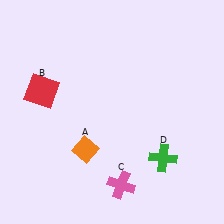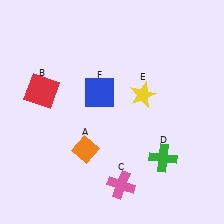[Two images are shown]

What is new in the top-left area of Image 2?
A blue square (F) was added in the top-left area of Image 2.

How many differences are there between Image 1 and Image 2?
There are 2 differences between the two images.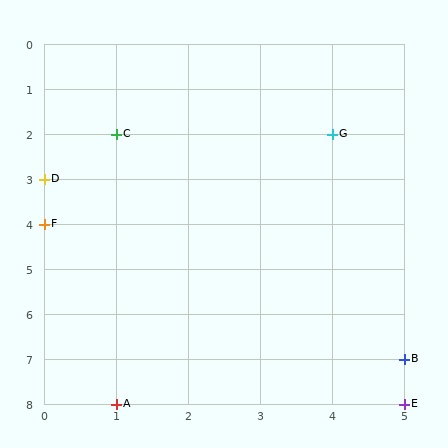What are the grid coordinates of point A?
Point A is at grid coordinates (1, 8).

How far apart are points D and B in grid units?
Points D and B are 5 columns and 4 rows apart (about 6.4 grid units diagonally).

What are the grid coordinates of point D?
Point D is at grid coordinates (0, 3).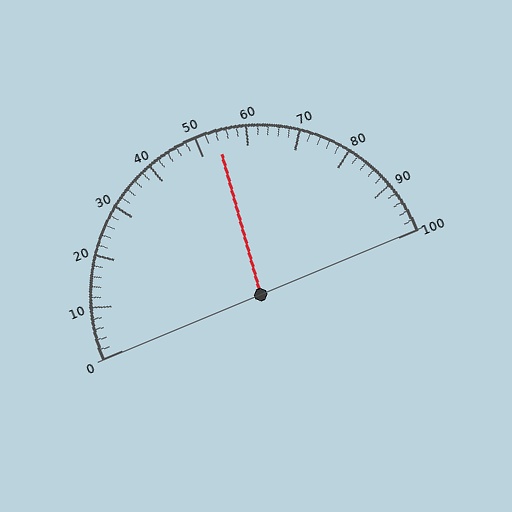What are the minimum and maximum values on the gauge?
The gauge ranges from 0 to 100.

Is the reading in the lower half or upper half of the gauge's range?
The reading is in the upper half of the range (0 to 100).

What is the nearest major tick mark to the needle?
The nearest major tick mark is 50.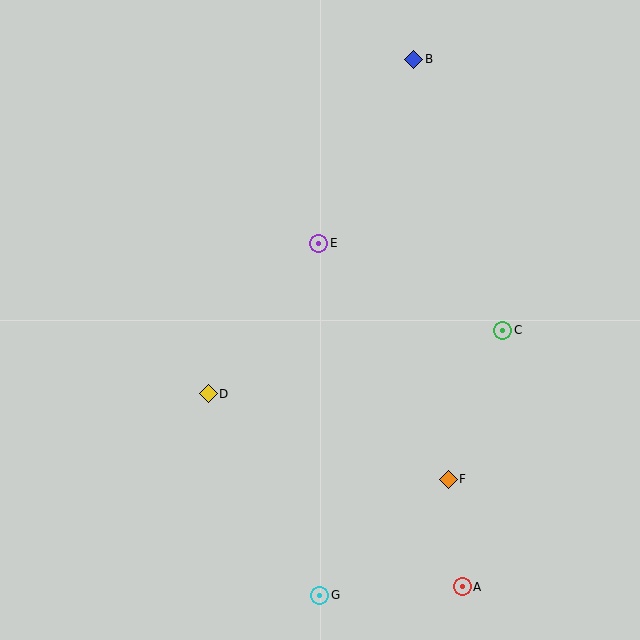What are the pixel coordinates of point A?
Point A is at (462, 587).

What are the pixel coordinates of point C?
Point C is at (503, 330).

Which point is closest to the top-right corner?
Point B is closest to the top-right corner.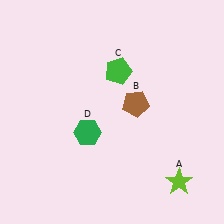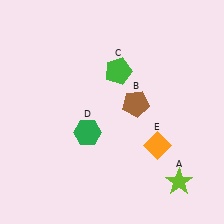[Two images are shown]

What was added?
An orange diamond (E) was added in Image 2.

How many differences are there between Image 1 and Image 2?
There is 1 difference between the two images.